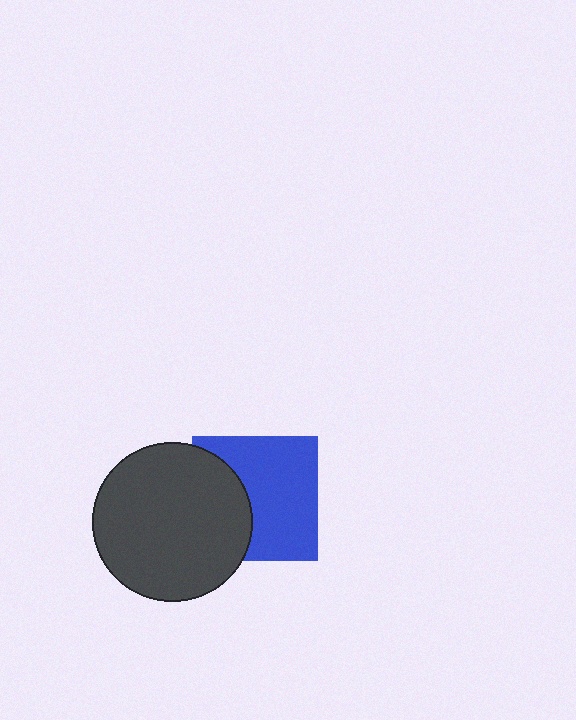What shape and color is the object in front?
The object in front is a dark gray circle.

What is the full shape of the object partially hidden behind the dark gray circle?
The partially hidden object is a blue square.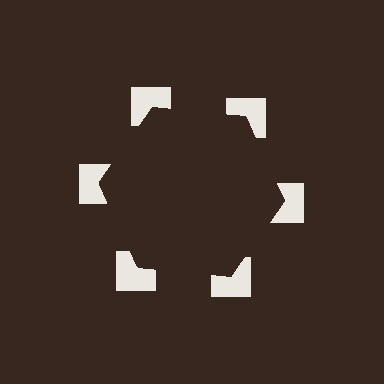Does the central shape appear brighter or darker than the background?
It typically appears slightly darker than the background, even though no actual brightness change is drawn.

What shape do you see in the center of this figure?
An illusory hexagon — its edges are inferred from the aligned wedge cuts in the notched squares, not physically drawn.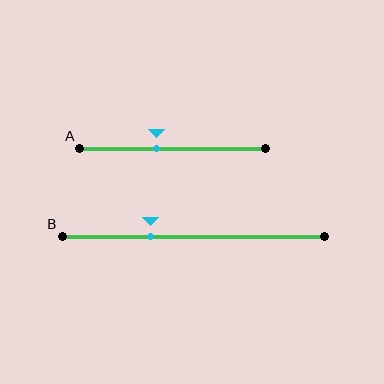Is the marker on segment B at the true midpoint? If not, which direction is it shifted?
No, the marker on segment B is shifted to the left by about 16% of the segment length.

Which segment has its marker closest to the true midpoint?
Segment A has its marker closest to the true midpoint.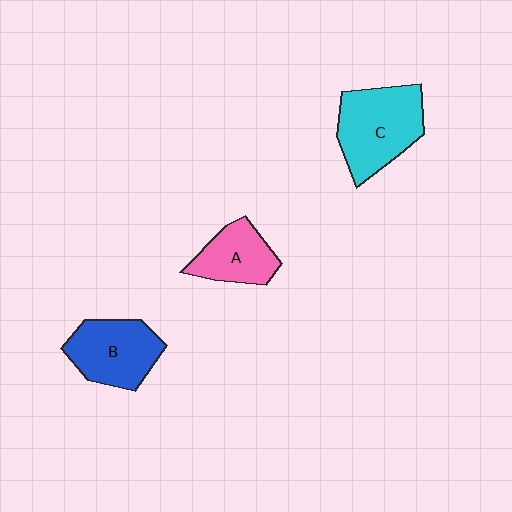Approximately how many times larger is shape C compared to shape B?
Approximately 1.2 times.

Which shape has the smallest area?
Shape A (pink).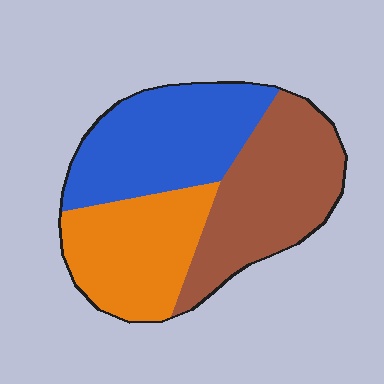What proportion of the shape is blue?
Blue takes up between a third and a half of the shape.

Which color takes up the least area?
Orange, at roughly 30%.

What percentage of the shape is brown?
Brown covers 36% of the shape.